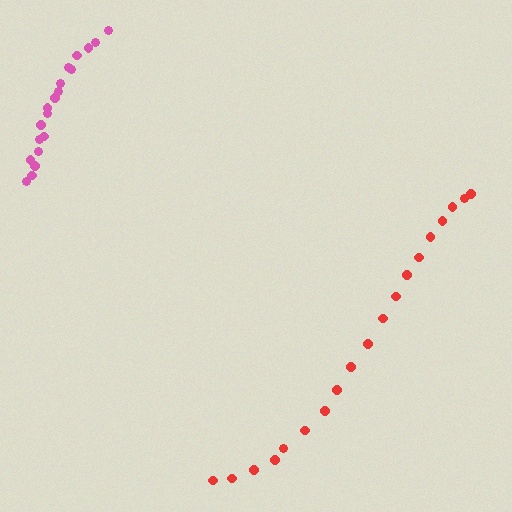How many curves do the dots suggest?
There are 2 distinct paths.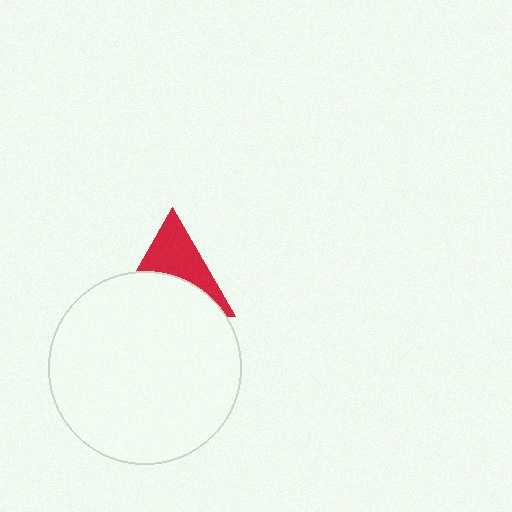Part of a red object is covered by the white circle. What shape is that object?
It is a triangle.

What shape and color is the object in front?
The object in front is a white circle.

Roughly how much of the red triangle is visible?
About half of it is visible (roughly 47%).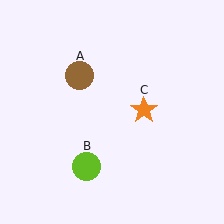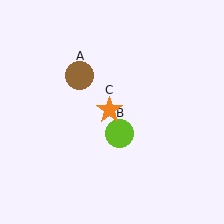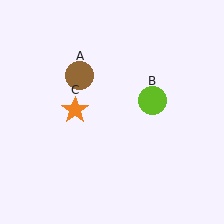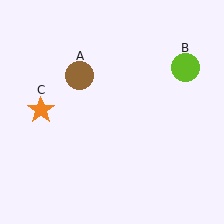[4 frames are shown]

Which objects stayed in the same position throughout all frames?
Brown circle (object A) remained stationary.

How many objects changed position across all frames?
2 objects changed position: lime circle (object B), orange star (object C).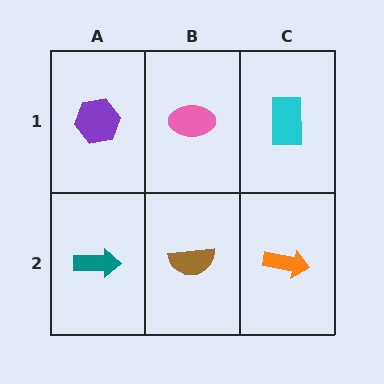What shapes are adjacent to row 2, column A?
A purple hexagon (row 1, column A), a brown semicircle (row 2, column B).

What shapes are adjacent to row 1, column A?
A teal arrow (row 2, column A), a pink ellipse (row 1, column B).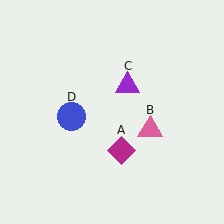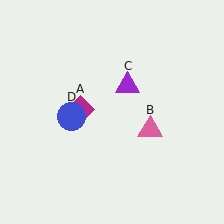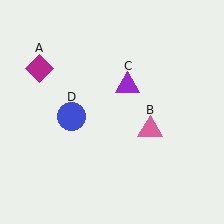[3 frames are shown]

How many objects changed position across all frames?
1 object changed position: magenta diamond (object A).